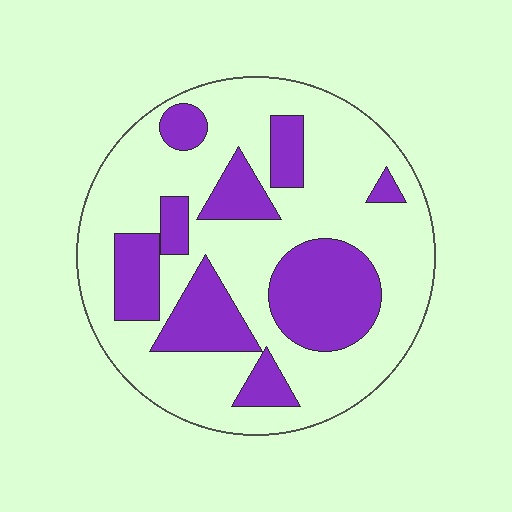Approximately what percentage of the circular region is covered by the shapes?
Approximately 30%.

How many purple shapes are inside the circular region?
9.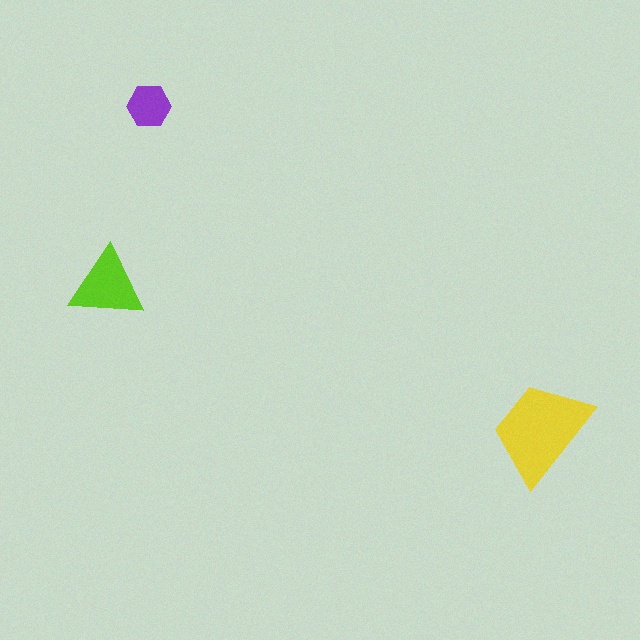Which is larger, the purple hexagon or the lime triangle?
The lime triangle.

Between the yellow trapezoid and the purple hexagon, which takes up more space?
The yellow trapezoid.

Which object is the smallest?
The purple hexagon.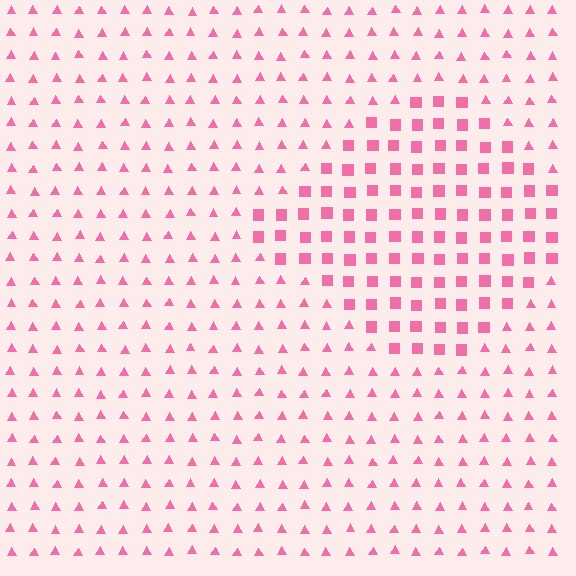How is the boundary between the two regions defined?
The boundary is defined by a change in element shape: squares inside vs. triangles outside. All elements share the same color and spacing.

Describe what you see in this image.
The image is filled with small pink elements arranged in a uniform grid. A diamond-shaped region contains squares, while the surrounding area contains triangles. The boundary is defined purely by the change in element shape.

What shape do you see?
I see a diamond.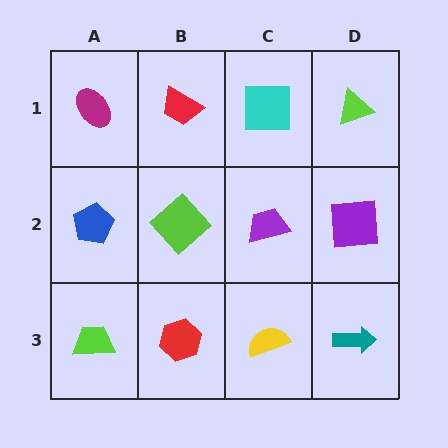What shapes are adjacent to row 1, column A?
A blue pentagon (row 2, column A), a red trapezoid (row 1, column B).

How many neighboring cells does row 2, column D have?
3.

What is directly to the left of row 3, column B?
A lime trapezoid.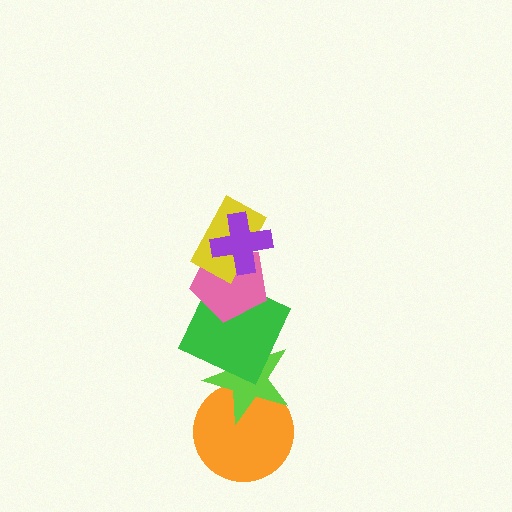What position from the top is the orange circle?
The orange circle is 6th from the top.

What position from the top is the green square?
The green square is 4th from the top.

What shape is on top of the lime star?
The green square is on top of the lime star.